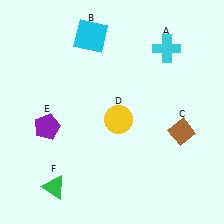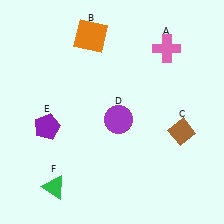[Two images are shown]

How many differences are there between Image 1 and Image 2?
There are 3 differences between the two images.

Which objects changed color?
A changed from cyan to pink. B changed from cyan to orange. D changed from yellow to purple.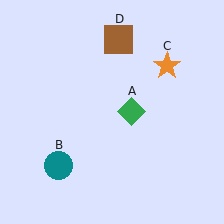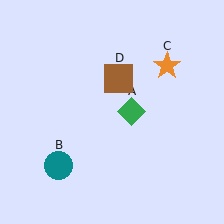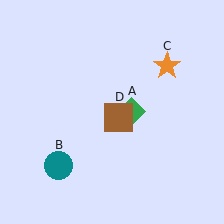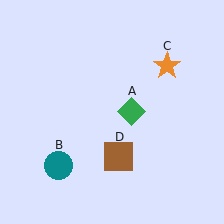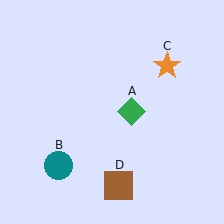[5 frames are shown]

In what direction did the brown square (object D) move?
The brown square (object D) moved down.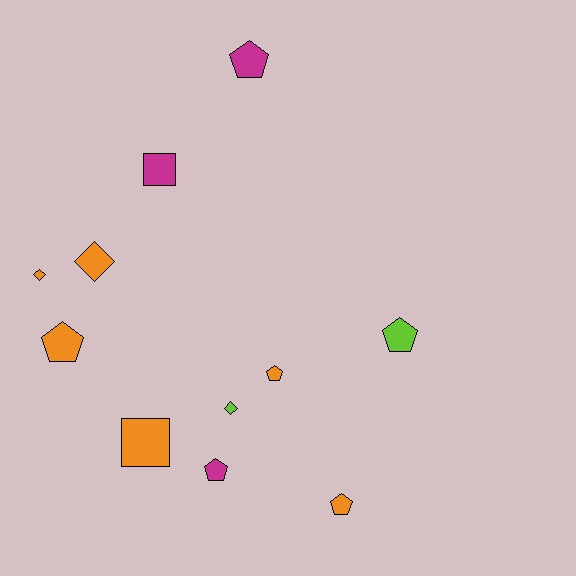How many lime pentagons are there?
There is 1 lime pentagon.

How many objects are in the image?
There are 11 objects.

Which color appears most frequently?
Orange, with 6 objects.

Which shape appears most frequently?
Pentagon, with 6 objects.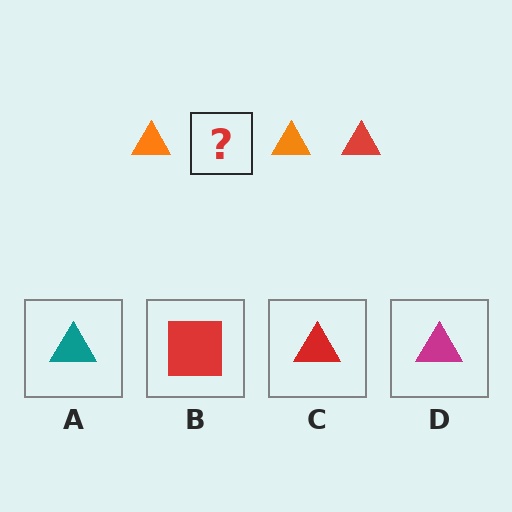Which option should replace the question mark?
Option C.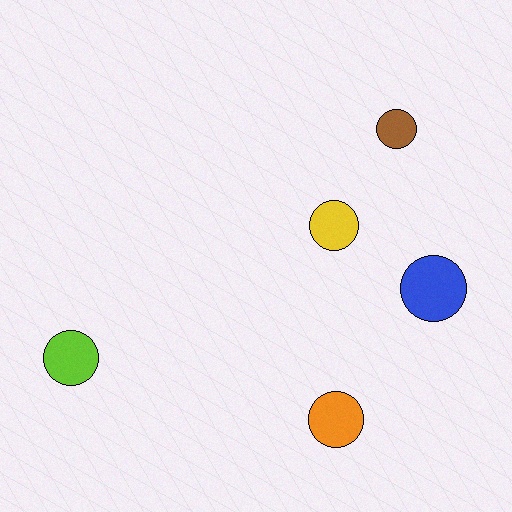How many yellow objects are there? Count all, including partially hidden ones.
There is 1 yellow object.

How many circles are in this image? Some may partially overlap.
There are 5 circles.